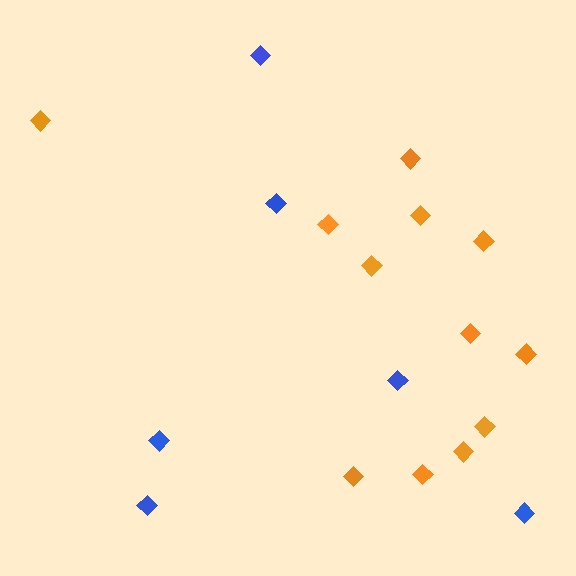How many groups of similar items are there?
There are 2 groups: one group of blue diamonds (6) and one group of orange diamonds (12).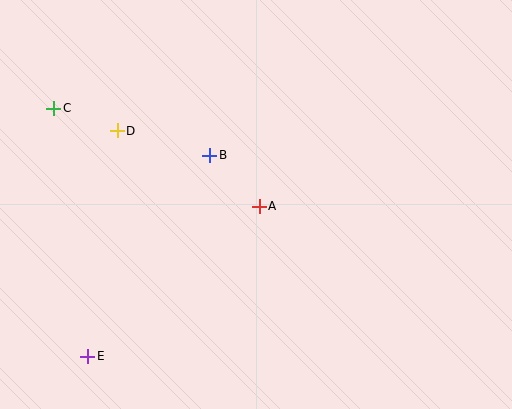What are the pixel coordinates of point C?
Point C is at (54, 108).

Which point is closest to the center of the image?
Point A at (259, 206) is closest to the center.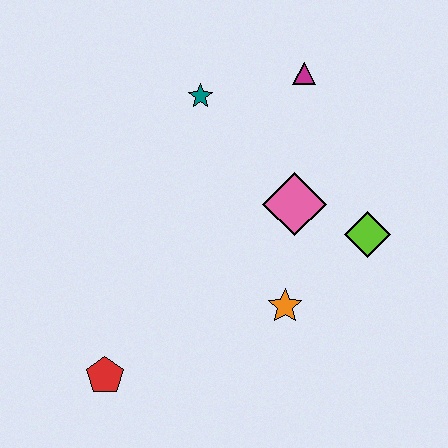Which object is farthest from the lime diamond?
The red pentagon is farthest from the lime diamond.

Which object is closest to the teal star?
The magenta triangle is closest to the teal star.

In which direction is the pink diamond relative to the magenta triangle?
The pink diamond is below the magenta triangle.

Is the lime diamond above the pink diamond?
No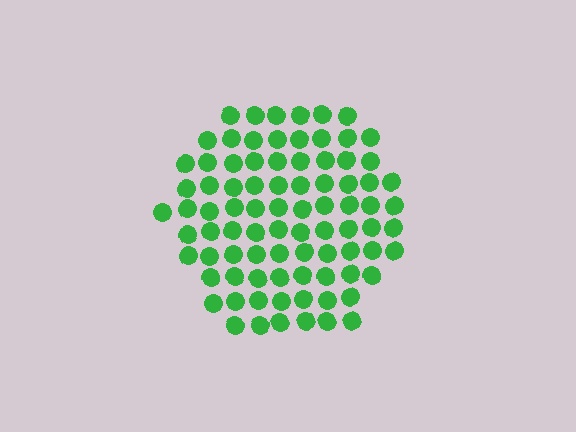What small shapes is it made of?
It is made of small circles.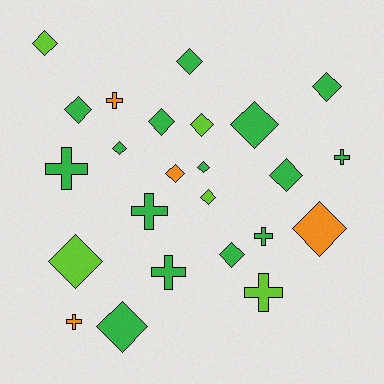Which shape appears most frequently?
Diamond, with 16 objects.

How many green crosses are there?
There are 5 green crosses.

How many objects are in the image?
There are 24 objects.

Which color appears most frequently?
Green, with 15 objects.